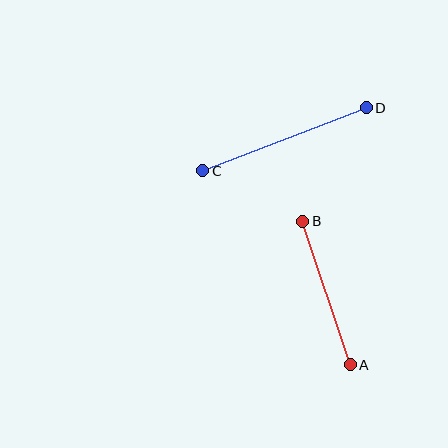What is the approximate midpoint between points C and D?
The midpoint is at approximately (285, 139) pixels.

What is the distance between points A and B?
The distance is approximately 151 pixels.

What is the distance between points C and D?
The distance is approximately 175 pixels.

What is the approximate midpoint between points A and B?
The midpoint is at approximately (327, 293) pixels.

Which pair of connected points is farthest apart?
Points C and D are farthest apart.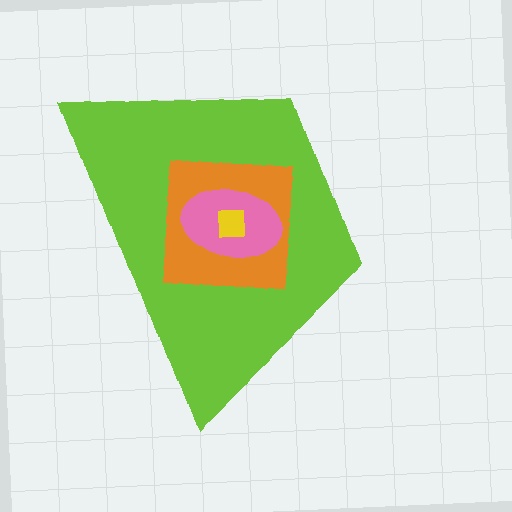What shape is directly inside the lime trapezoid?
The orange square.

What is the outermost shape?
The lime trapezoid.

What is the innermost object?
The yellow square.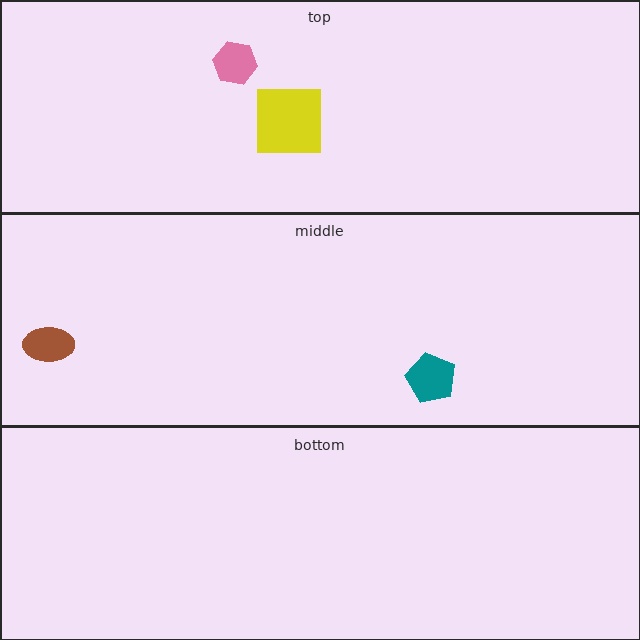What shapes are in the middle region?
The teal pentagon, the brown ellipse.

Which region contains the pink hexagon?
The top region.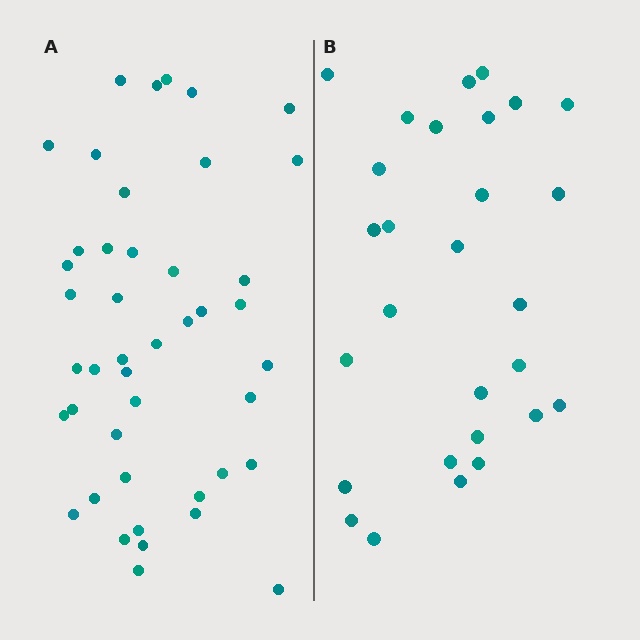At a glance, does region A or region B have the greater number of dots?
Region A (the left region) has more dots.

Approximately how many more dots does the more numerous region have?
Region A has approximately 15 more dots than region B.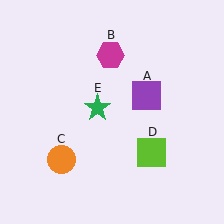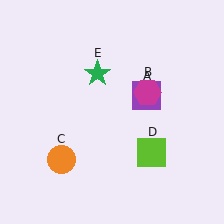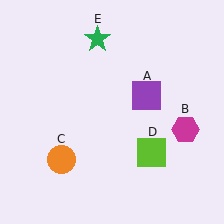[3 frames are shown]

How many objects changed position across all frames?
2 objects changed position: magenta hexagon (object B), green star (object E).